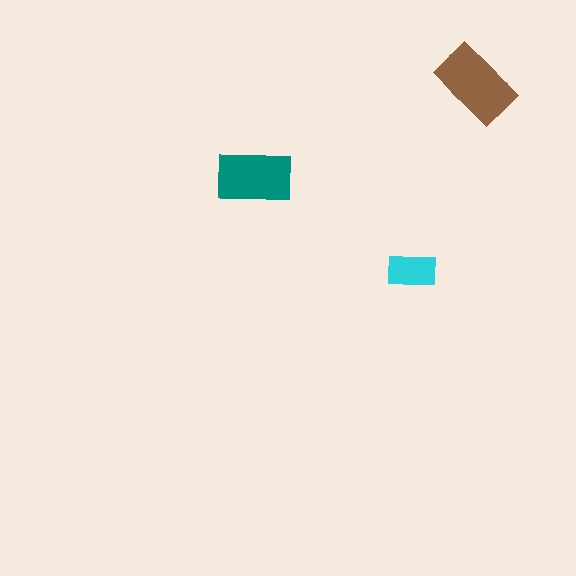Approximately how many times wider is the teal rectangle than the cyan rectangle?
About 1.5 times wider.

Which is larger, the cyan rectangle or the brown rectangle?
The brown one.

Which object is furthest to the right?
The brown rectangle is rightmost.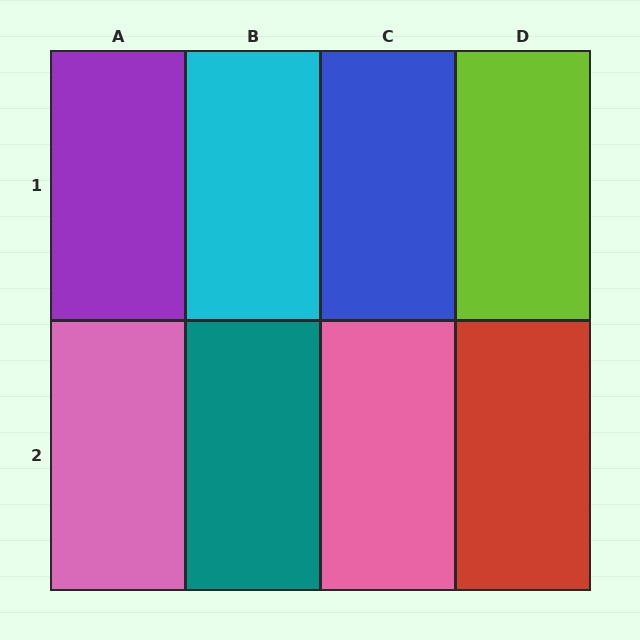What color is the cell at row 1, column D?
Lime.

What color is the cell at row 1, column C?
Blue.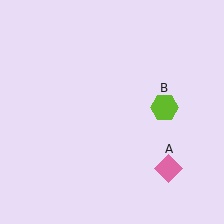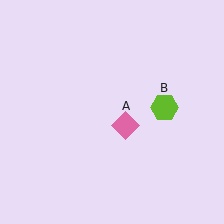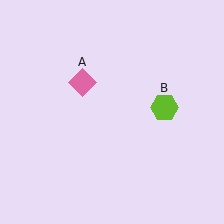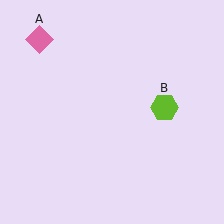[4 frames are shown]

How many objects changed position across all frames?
1 object changed position: pink diamond (object A).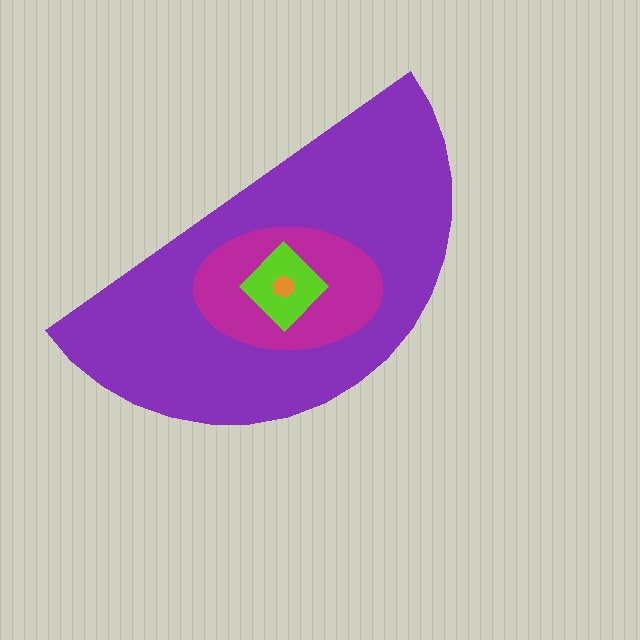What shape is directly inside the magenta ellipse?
The lime diamond.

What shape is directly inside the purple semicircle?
The magenta ellipse.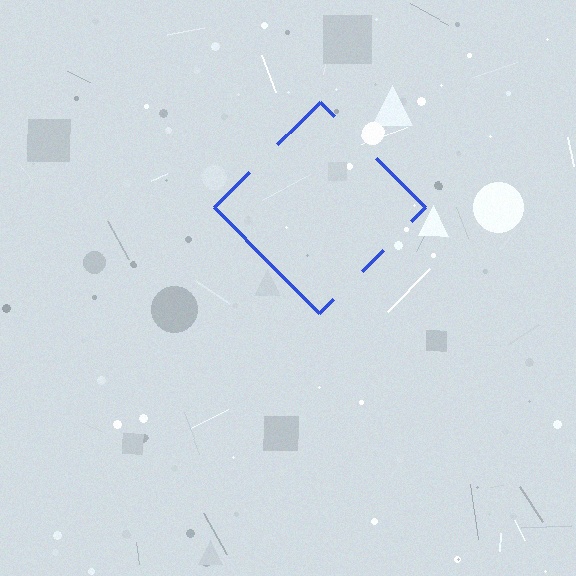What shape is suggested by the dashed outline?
The dashed outline suggests a diamond.